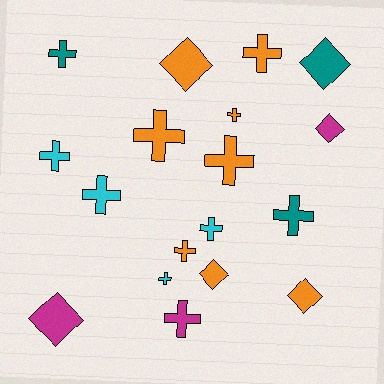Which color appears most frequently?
Orange, with 8 objects.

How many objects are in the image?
There are 18 objects.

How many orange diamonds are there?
There are 3 orange diamonds.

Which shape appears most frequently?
Cross, with 12 objects.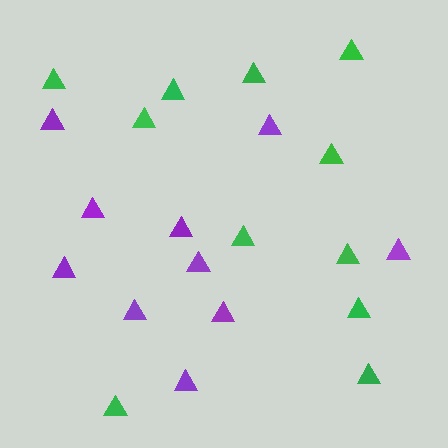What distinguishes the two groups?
There are 2 groups: one group of green triangles (11) and one group of purple triangles (10).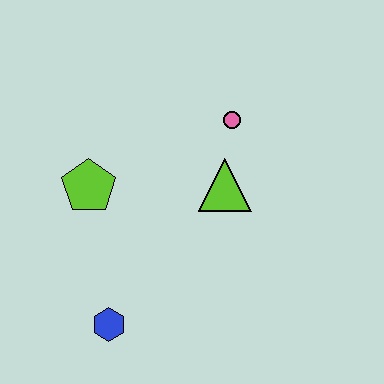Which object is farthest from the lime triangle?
The blue hexagon is farthest from the lime triangle.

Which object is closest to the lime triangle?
The pink circle is closest to the lime triangle.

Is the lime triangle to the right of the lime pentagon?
Yes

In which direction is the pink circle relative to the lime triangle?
The pink circle is above the lime triangle.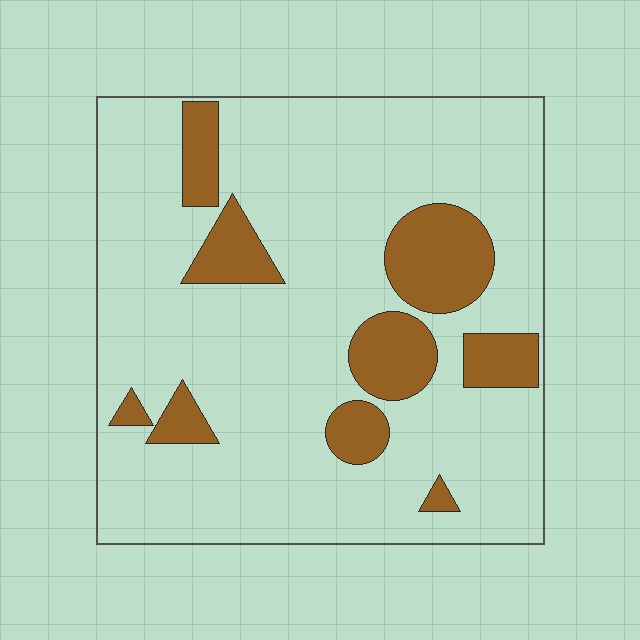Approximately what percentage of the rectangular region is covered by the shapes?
Approximately 20%.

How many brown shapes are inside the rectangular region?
9.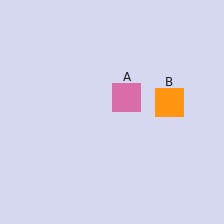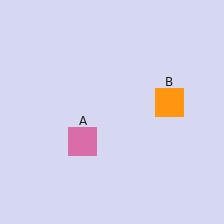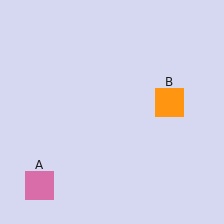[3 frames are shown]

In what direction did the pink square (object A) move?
The pink square (object A) moved down and to the left.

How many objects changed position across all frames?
1 object changed position: pink square (object A).